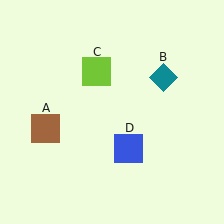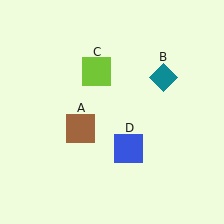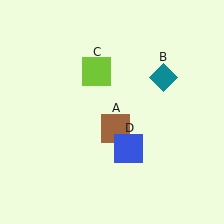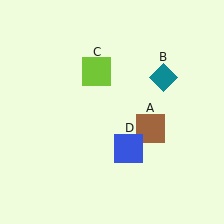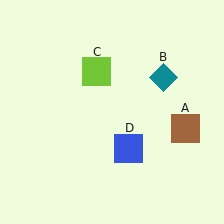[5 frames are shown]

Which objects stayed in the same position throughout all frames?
Teal diamond (object B) and lime square (object C) and blue square (object D) remained stationary.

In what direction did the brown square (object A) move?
The brown square (object A) moved right.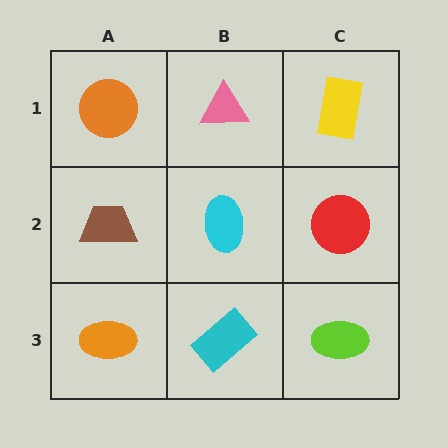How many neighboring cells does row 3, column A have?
2.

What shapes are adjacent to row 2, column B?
A pink triangle (row 1, column B), a cyan rectangle (row 3, column B), a brown trapezoid (row 2, column A), a red circle (row 2, column C).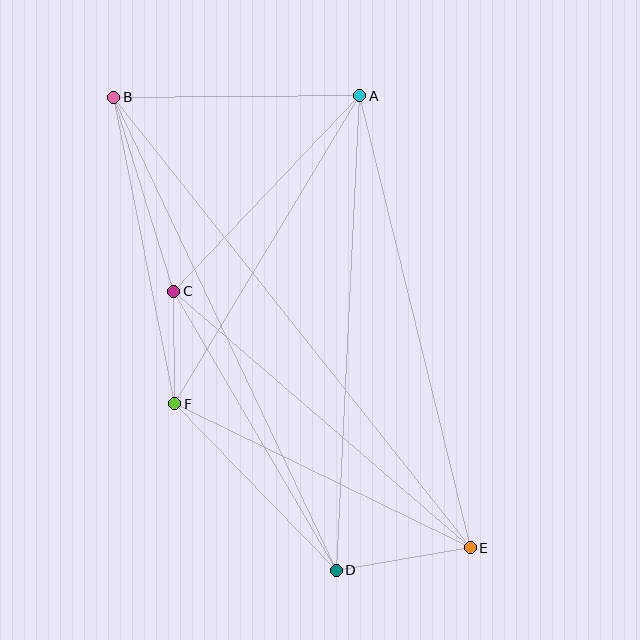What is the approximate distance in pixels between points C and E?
The distance between C and E is approximately 393 pixels.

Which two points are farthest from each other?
Points B and E are farthest from each other.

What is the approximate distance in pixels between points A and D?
The distance between A and D is approximately 475 pixels.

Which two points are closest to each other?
Points C and F are closest to each other.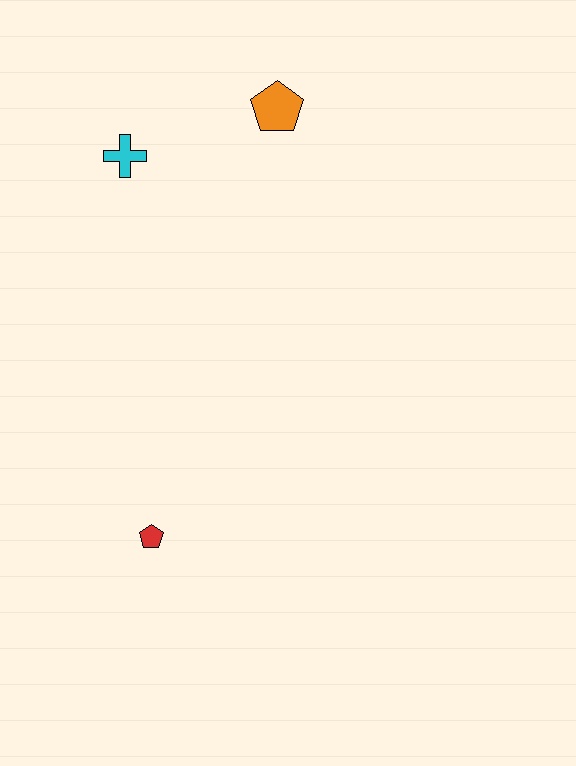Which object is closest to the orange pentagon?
The cyan cross is closest to the orange pentagon.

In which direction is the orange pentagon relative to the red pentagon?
The orange pentagon is above the red pentagon.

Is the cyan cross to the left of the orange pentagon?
Yes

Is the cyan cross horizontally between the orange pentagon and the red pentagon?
No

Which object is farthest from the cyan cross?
The red pentagon is farthest from the cyan cross.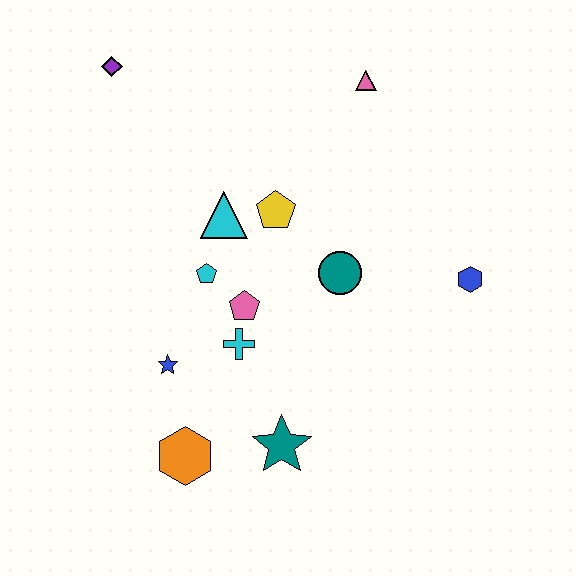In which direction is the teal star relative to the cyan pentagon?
The teal star is below the cyan pentagon.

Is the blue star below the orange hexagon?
No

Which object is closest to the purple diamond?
The cyan triangle is closest to the purple diamond.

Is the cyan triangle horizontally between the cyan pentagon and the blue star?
No